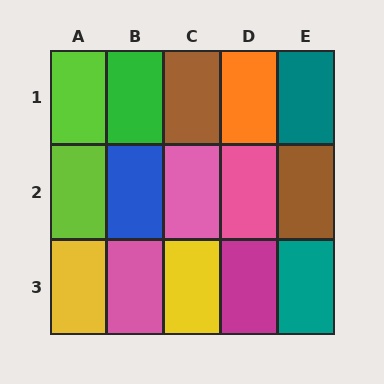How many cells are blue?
1 cell is blue.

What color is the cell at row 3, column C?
Yellow.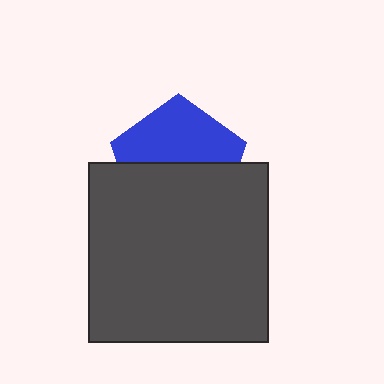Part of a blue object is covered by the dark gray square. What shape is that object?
It is a pentagon.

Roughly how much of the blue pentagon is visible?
About half of it is visible (roughly 47%).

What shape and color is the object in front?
The object in front is a dark gray square.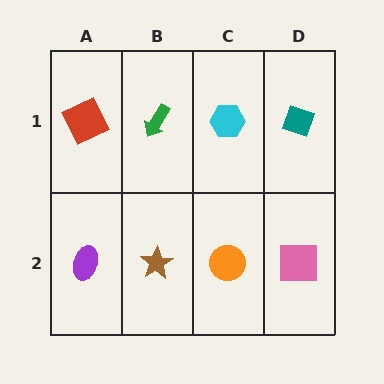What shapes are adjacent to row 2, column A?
A red square (row 1, column A), a brown star (row 2, column B).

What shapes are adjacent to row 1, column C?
An orange circle (row 2, column C), a green arrow (row 1, column B), a teal diamond (row 1, column D).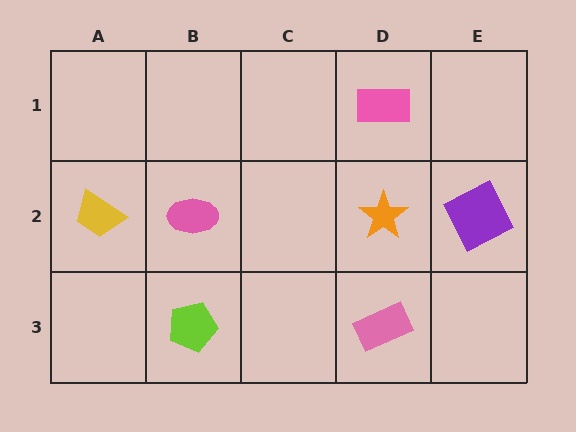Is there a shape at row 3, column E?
No, that cell is empty.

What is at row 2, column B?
A pink ellipse.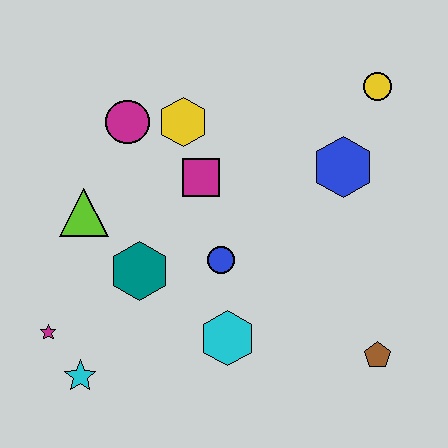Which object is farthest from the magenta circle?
The brown pentagon is farthest from the magenta circle.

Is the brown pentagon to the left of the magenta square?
No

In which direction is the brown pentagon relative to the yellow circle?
The brown pentagon is below the yellow circle.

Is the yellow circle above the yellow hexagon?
Yes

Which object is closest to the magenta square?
The yellow hexagon is closest to the magenta square.